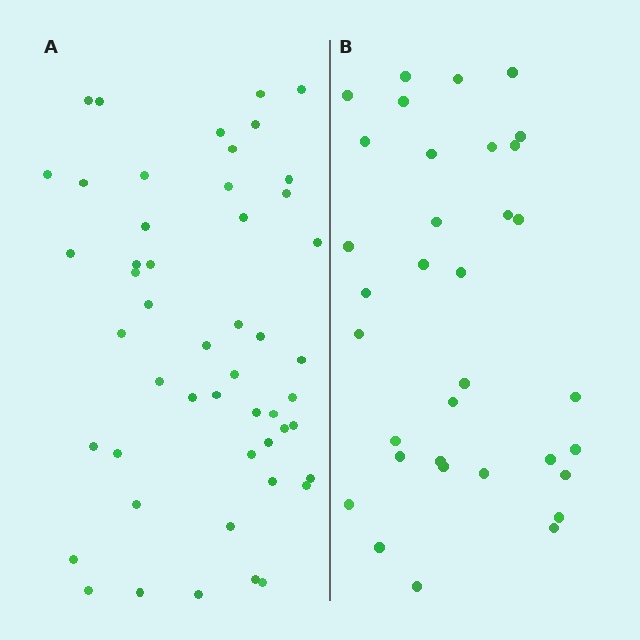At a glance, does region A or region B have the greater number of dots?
Region A (the left region) has more dots.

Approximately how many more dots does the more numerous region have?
Region A has approximately 15 more dots than region B.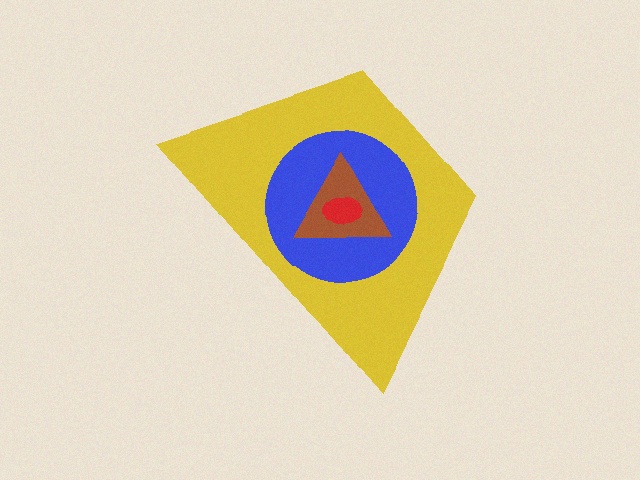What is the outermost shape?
The yellow trapezoid.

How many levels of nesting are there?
4.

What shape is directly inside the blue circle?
The brown triangle.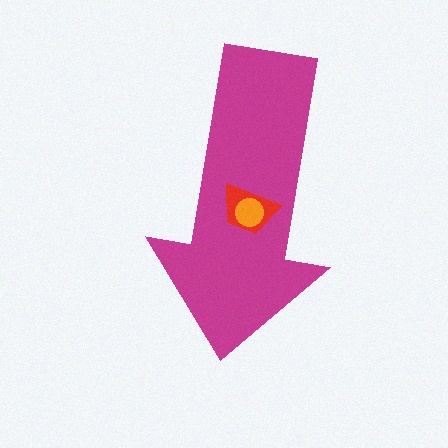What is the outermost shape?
The magenta arrow.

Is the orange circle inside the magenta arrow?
Yes.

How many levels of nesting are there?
3.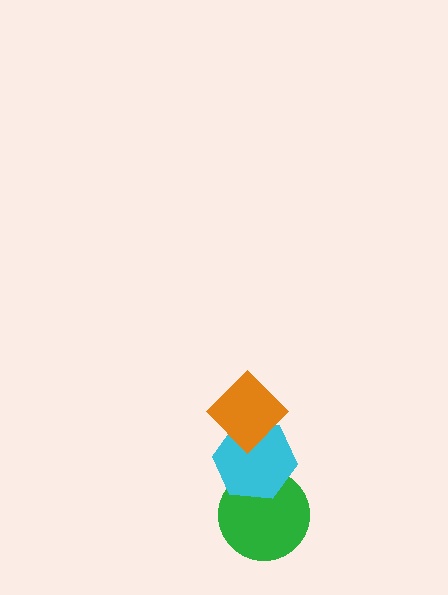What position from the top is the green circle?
The green circle is 3rd from the top.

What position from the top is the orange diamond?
The orange diamond is 1st from the top.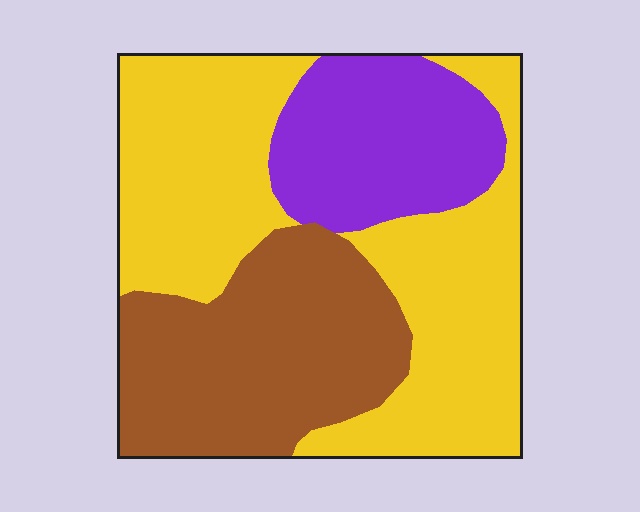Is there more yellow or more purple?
Yellow.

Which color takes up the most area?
Yellow, at roughly 50%.